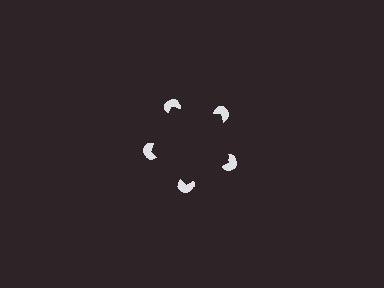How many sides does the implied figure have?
5 sides.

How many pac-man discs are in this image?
There are 5 — one at each vertex of the illusory pentagon.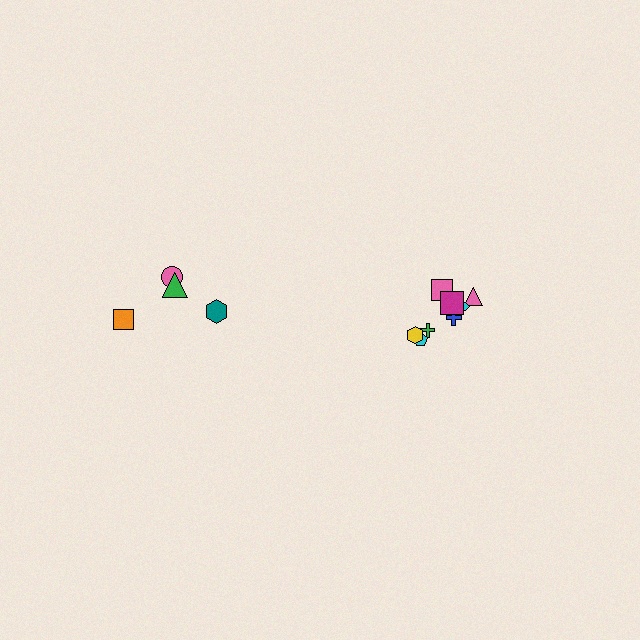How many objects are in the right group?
There are 8 objects.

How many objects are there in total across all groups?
There are 12 objects.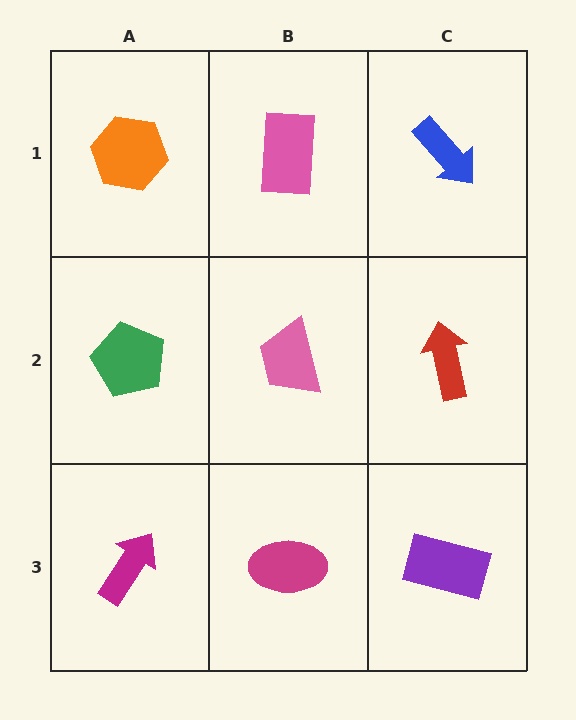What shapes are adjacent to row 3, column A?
A green pentagon (row 2, column A), a magenta ellipse (row 3, column B).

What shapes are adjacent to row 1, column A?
A green pentagon (row 2, column A), a pink rectangle (row 1, column B).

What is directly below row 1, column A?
A green pentagon.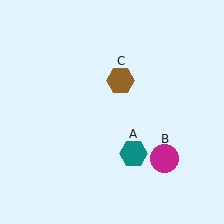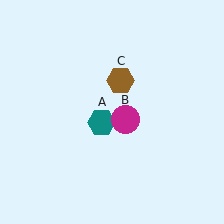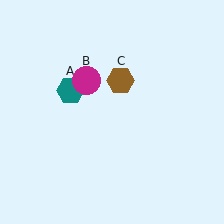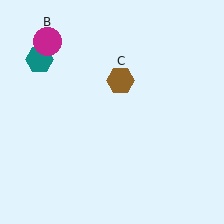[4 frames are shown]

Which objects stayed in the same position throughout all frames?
Brown hexagon (object C) remained stationary.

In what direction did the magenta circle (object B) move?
The magenta circle (object B) moved up and to the left.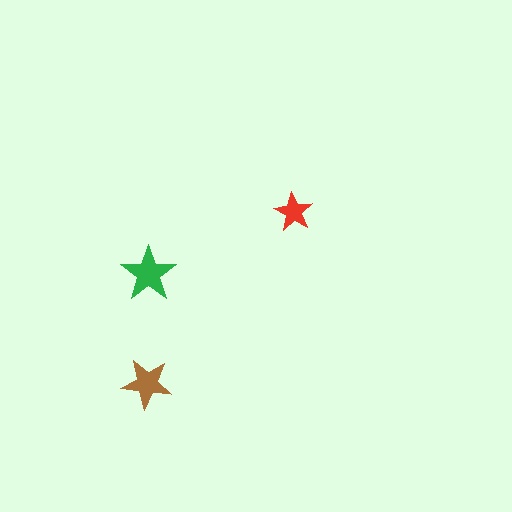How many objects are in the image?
There are 3 objects in the image.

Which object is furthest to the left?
The brown star is leftmost.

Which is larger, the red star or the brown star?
The brown one.